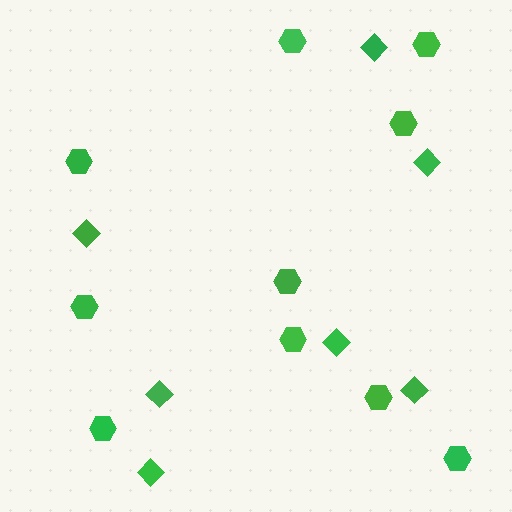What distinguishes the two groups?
There are 2 groups: one group of hexagons (10) and one group of diamonds (7).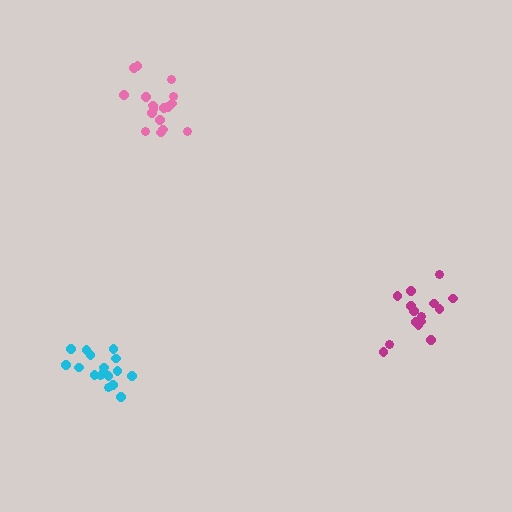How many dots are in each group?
Group 1: 17 dots, Group 2: 15 dots, Group 3: 17 dots (49 total).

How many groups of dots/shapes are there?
There are 3 groups.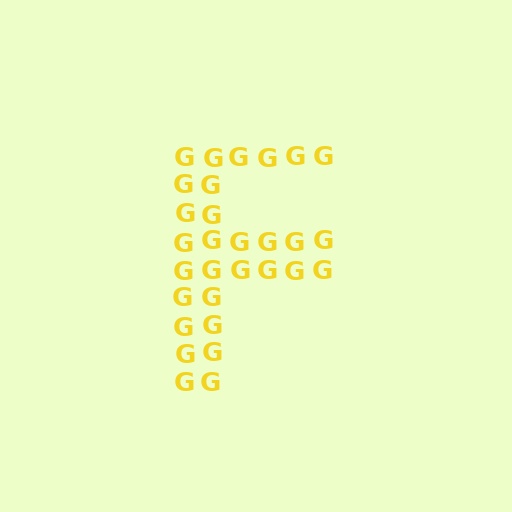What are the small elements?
The small elements are letter G's.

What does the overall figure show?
The overall figure shows the letter F.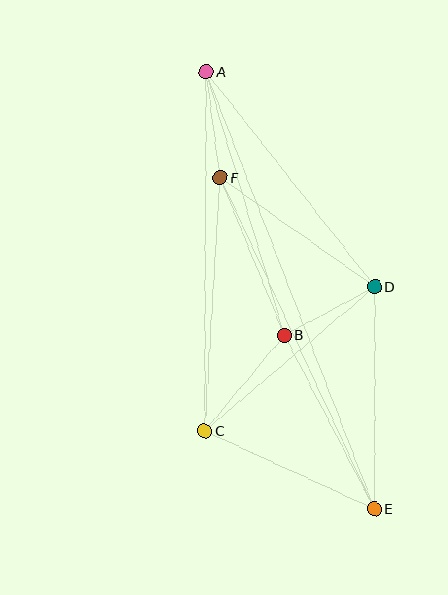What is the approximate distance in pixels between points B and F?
The distance between B and F is approximately 170 pixels.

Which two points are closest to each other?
Points B and D are closest to each other.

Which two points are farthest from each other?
Points A and E are farthest from each other.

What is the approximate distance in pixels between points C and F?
The distance between C and F is approximately 254 pixels.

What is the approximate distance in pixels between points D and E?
The distance between D and E is approximately 222 pixels.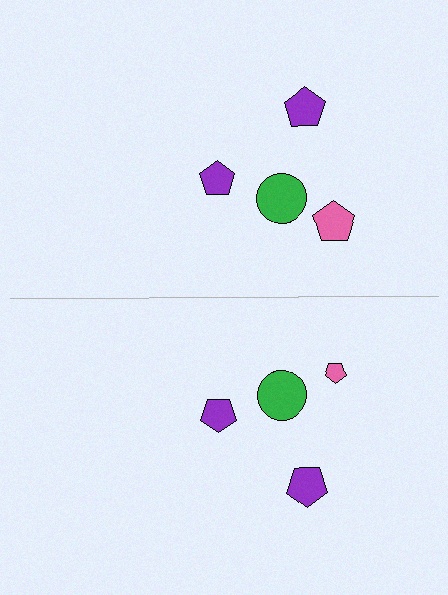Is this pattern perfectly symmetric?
No, the pattern is not perfectly symmetric. The pink pentagon on the bottom side has a different size than its mirror counterpart.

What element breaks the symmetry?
The pink pentagon on the bottom side has a different size than its mirror counterpart.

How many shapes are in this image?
There are 8 shapes in this image.